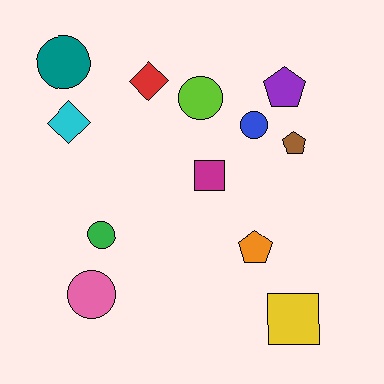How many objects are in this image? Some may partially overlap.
There are 12 objects.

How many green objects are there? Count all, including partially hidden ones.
There is 1 green object.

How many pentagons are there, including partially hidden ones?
There are 3 pentagons.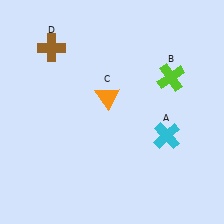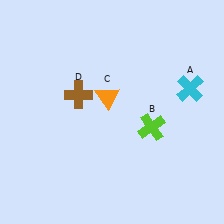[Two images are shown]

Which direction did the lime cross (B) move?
The lime cross (B) moved down.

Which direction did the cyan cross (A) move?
The cyan cross (A) moved up.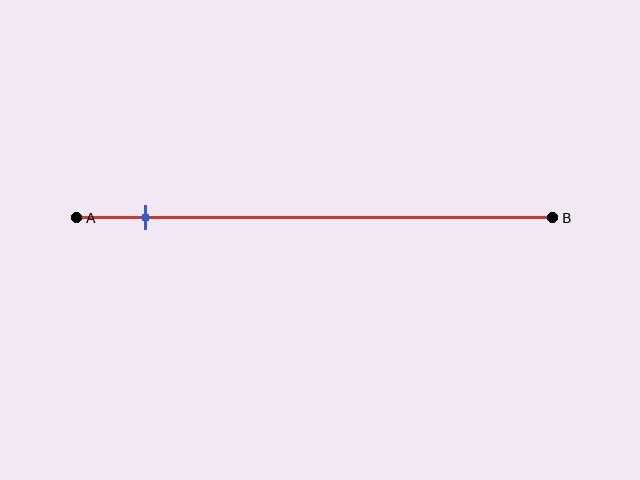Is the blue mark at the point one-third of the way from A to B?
No, the mark is at about 15% from A, not at the 33% one-third point.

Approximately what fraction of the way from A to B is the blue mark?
The blue mark is approximately 15% of the way from A to B.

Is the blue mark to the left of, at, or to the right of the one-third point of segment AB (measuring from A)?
The blue mark is to the left of the one-third point of segment AB.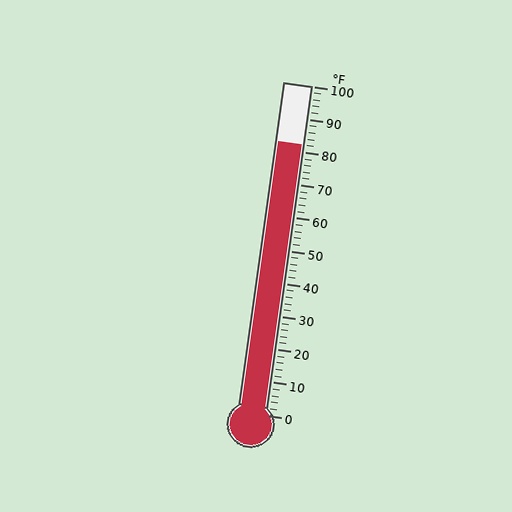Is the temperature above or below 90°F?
The temperature is below 90°F.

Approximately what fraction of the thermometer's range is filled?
The thermometer is filled to approximately 80% of its range.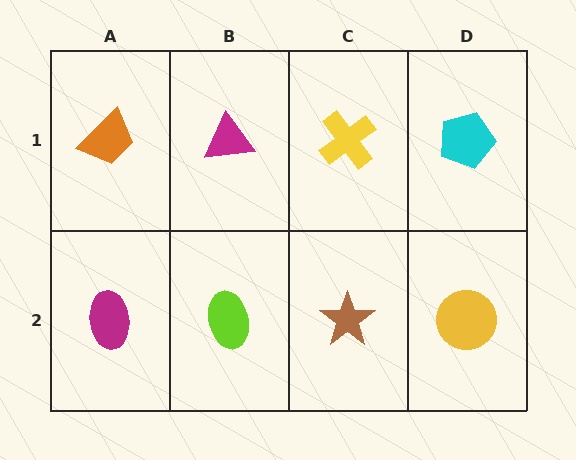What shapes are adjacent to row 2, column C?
A yellow cross (row 1, column C), a lime ellipse (row 2, column B), a yellow circle (row 2, column D).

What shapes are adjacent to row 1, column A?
A magenta ellipse (row 2, column A), a magenta triangle (row 1, column B).